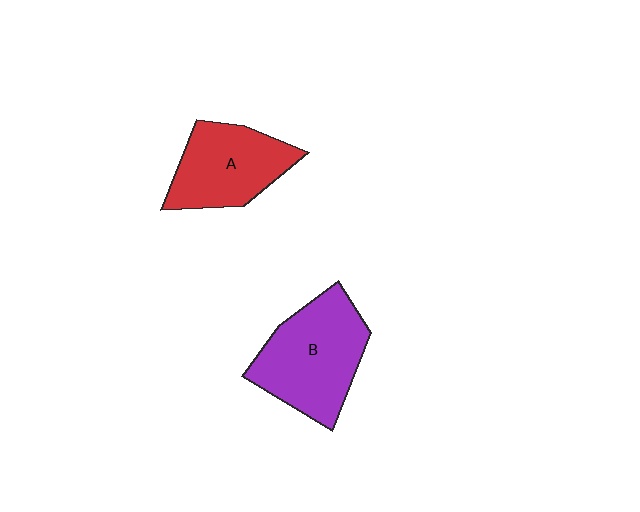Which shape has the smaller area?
Shape A (red).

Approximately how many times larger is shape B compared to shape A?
Approximately 1.3 times.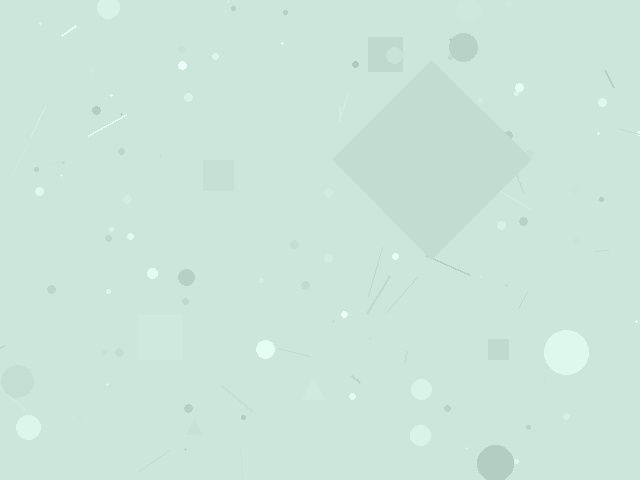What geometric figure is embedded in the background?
A diamond is embedded in the background.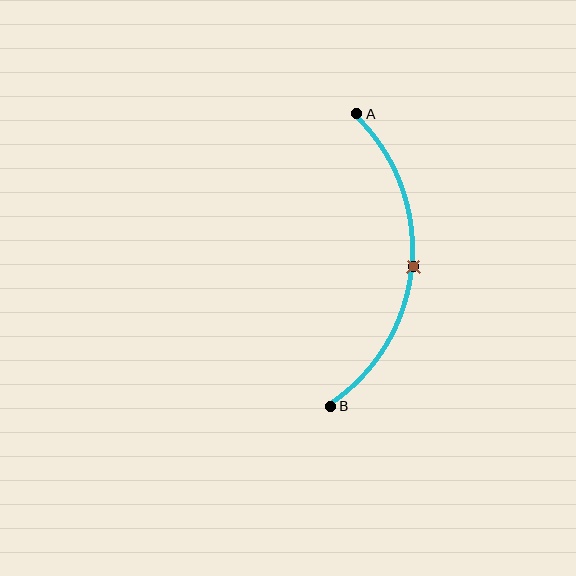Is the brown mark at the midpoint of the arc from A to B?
Yes. The brown mark lies on the arc at equal arc-length from both A and B — it is the arc midpoint.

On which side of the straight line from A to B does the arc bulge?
The arc bulges to the right of the straight line connecting A and B.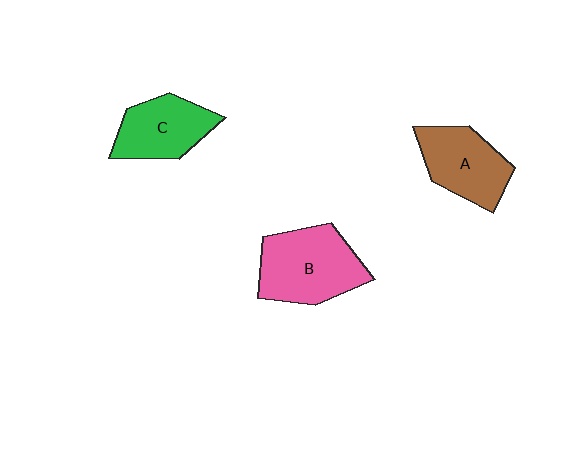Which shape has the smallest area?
Shape C (green).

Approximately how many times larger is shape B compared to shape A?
Approximately 1.3 times.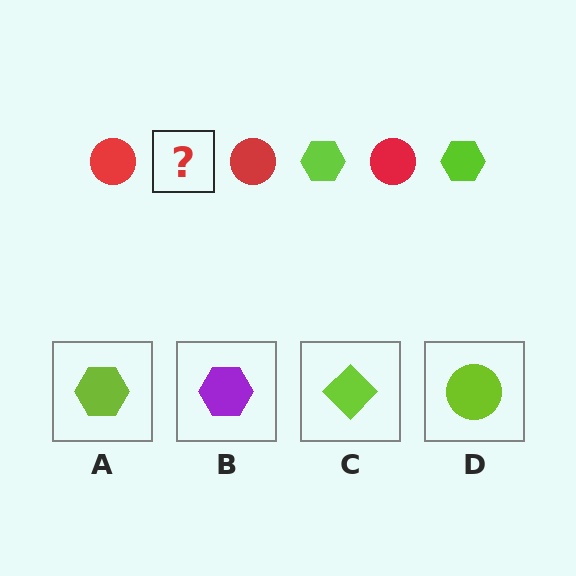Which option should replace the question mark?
Option A.